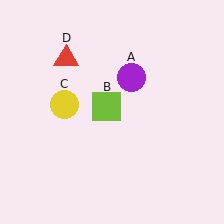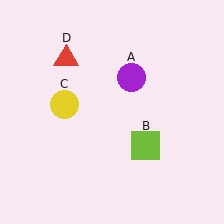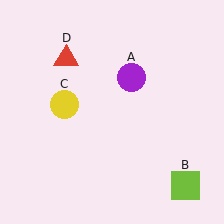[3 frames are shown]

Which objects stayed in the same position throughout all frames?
Purple circle (object A) and yellow circle (object C) and red triangle (object D) remained stationary.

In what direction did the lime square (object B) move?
The lime square (object B) moved down and to the right.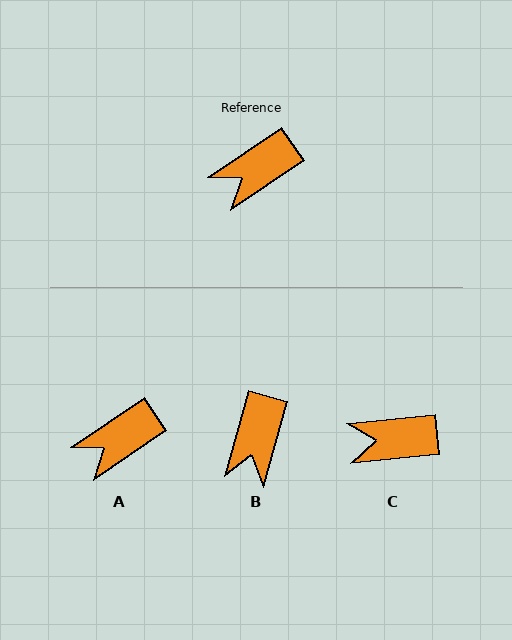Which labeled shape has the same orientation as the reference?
A.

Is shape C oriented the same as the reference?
No, it is off by about 29 degrees.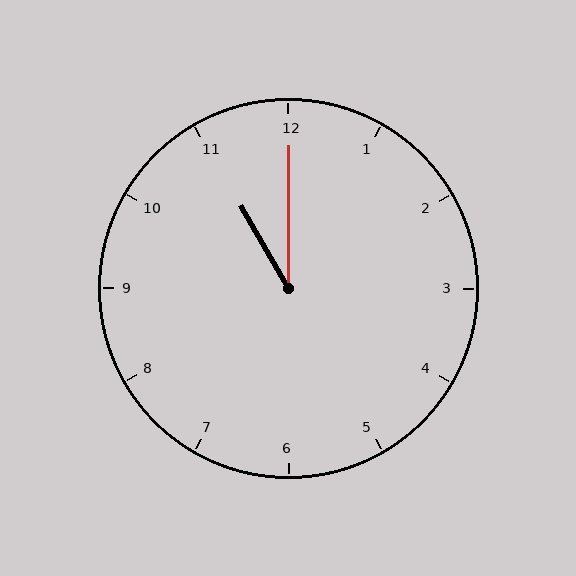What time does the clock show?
11:00.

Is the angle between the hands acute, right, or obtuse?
It is acute.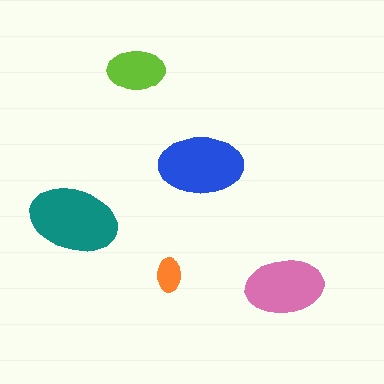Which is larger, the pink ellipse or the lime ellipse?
The pink one.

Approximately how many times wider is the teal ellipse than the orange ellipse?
About 2.5 times wider.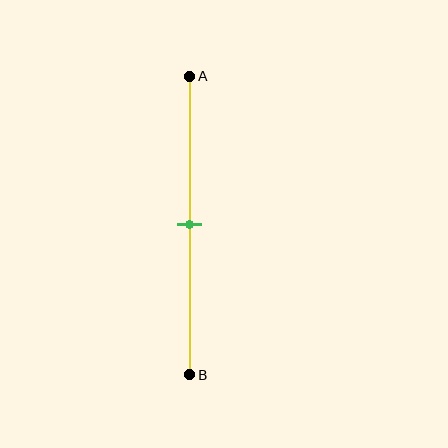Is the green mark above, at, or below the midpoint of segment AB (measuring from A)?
The green mark is approximately at the midpoint of segment AB.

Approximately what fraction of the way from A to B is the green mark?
The green mark is approximately 50% of the way from A to B.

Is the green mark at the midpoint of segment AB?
Yes, the mark is approximately at the midpoint.